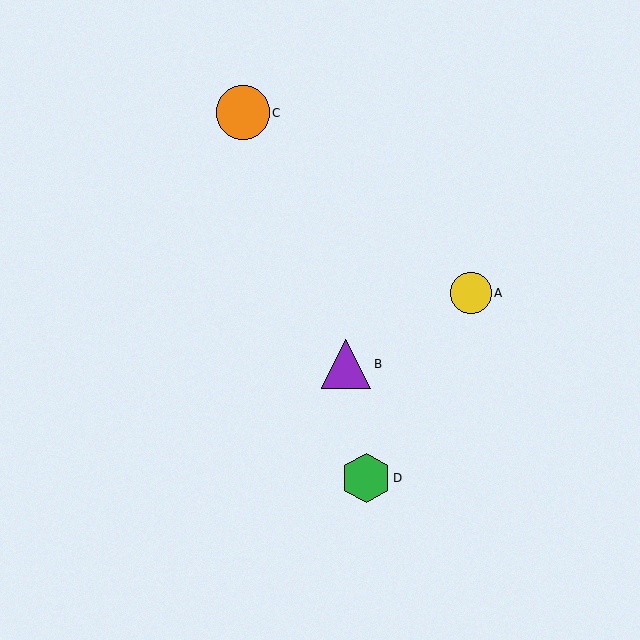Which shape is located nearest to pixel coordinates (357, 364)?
The purple triangle (labeled B) at (346, 364) is nearest to that location.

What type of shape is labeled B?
Shape B is a purple triangle.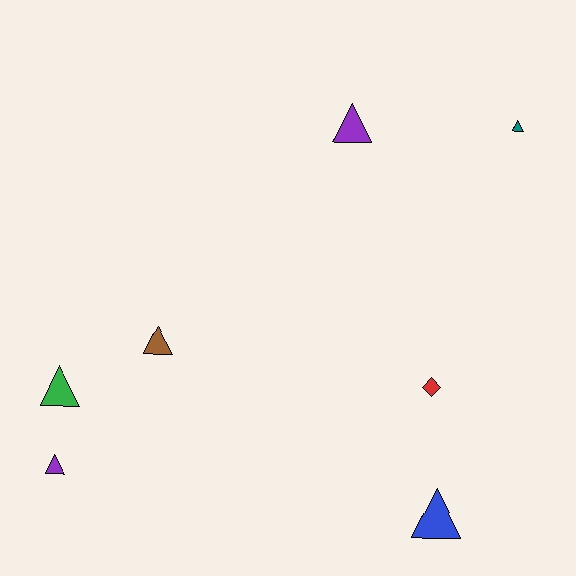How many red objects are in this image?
There is 1 red object.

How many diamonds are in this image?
There is 1 diamond.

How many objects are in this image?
There are 7 objects.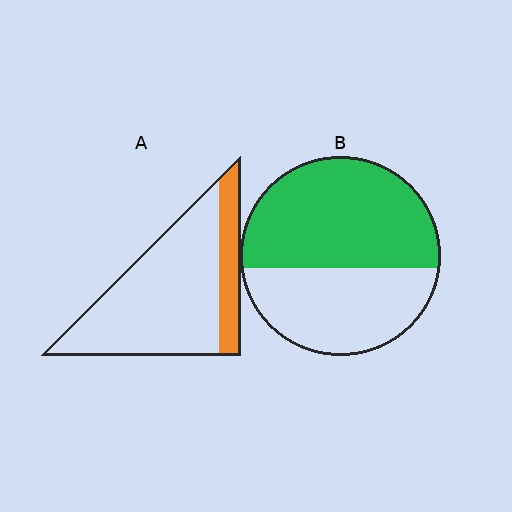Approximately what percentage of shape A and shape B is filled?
A is approximately 20% and B is approximately 60%.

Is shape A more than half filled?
No.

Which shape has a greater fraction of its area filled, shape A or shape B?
Shape B.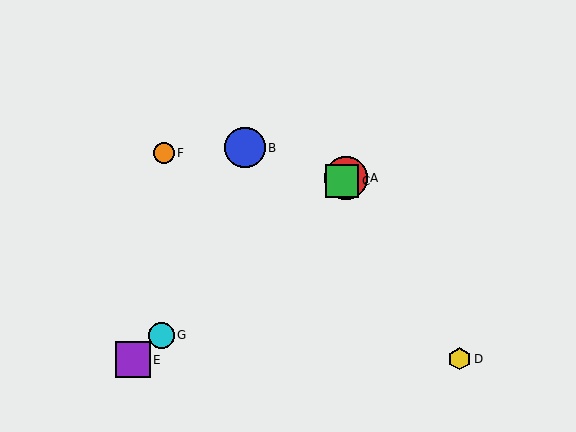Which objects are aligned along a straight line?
Objects A, C, E, G are aligned along a straight line.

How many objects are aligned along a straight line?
4 objects (A, C, E, G) are aligned along a straight line.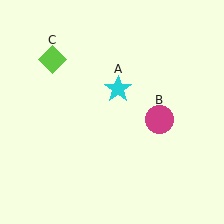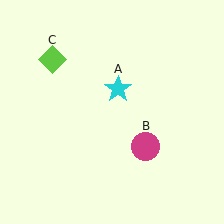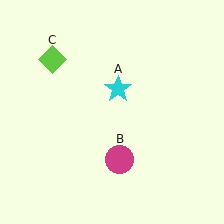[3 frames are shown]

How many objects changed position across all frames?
1 object changed position: magenta circle (object B).